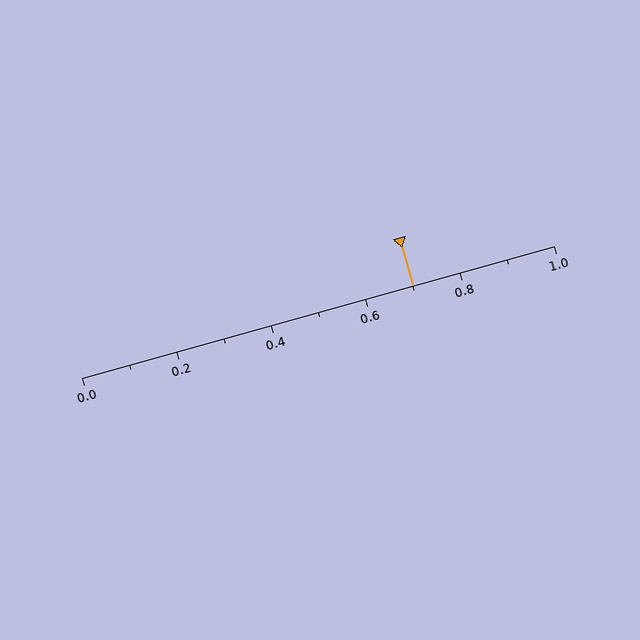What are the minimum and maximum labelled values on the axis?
The axis runs from 0.0 to 1.0.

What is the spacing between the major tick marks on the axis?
The major ticks are spaced 0.2 apart.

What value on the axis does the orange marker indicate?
The marker indicates approximately 0.7.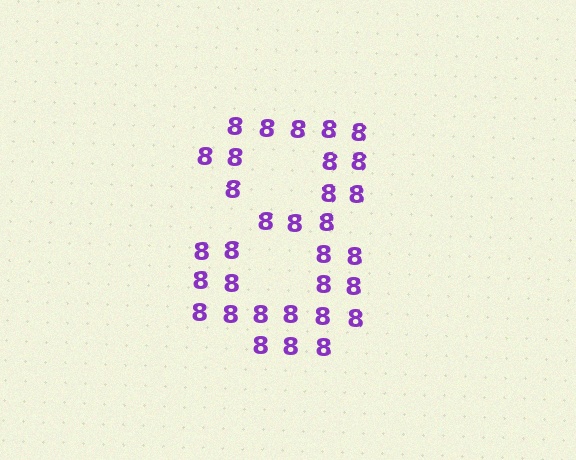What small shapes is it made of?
It is made of small digit 8's.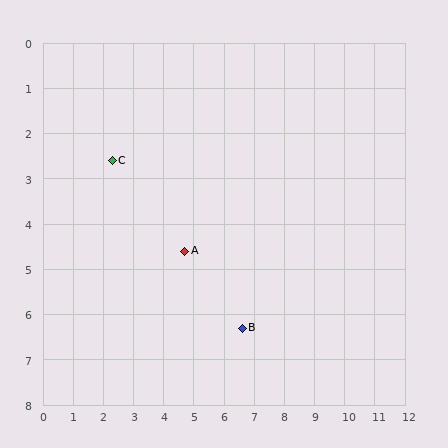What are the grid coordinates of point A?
Point A is at approximately (4.7, 4.6).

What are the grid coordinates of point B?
Point B is at approximately (6.6, 6.3).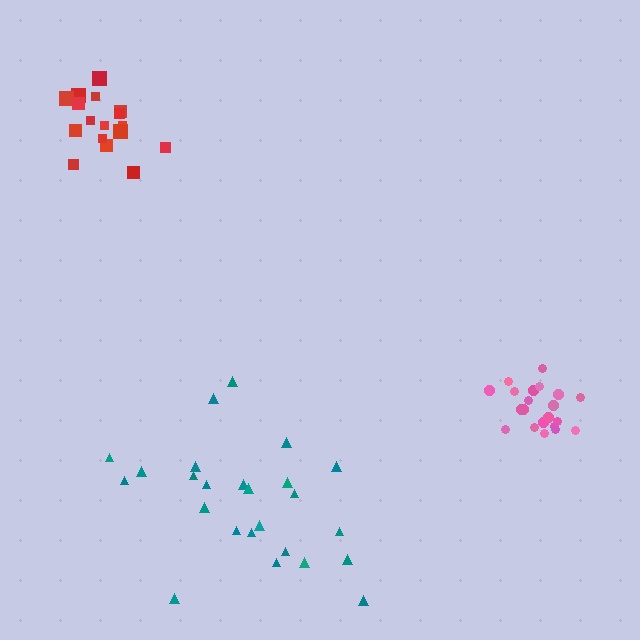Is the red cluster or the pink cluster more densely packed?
Pink.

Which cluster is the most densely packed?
Pink.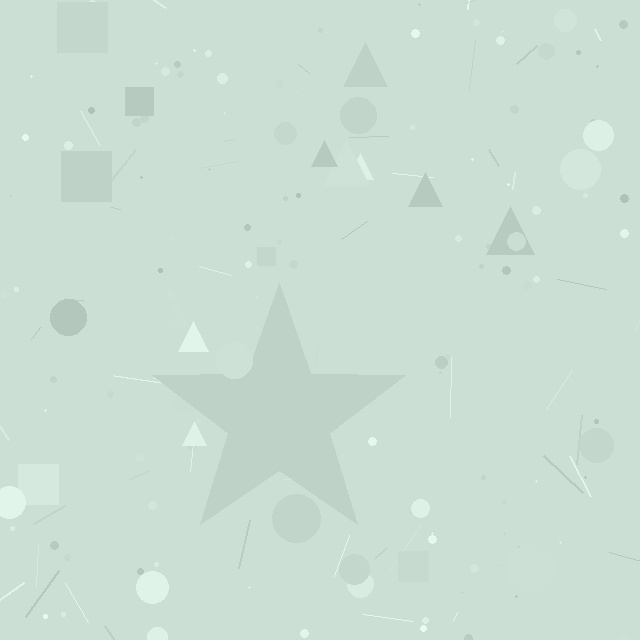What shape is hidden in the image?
A star is hidden in the image.